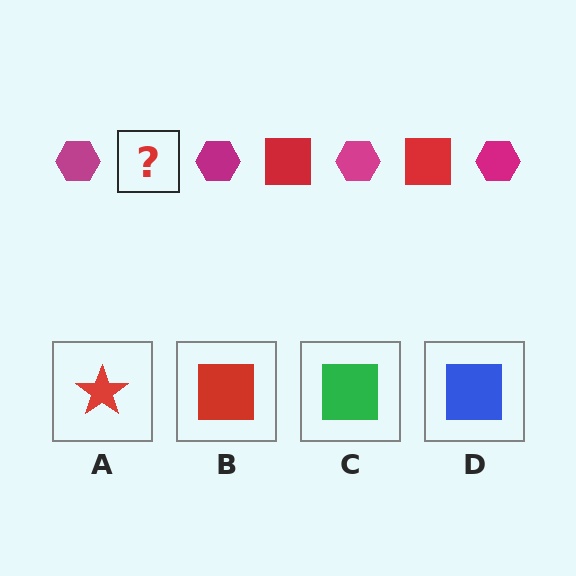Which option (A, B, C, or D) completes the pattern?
B.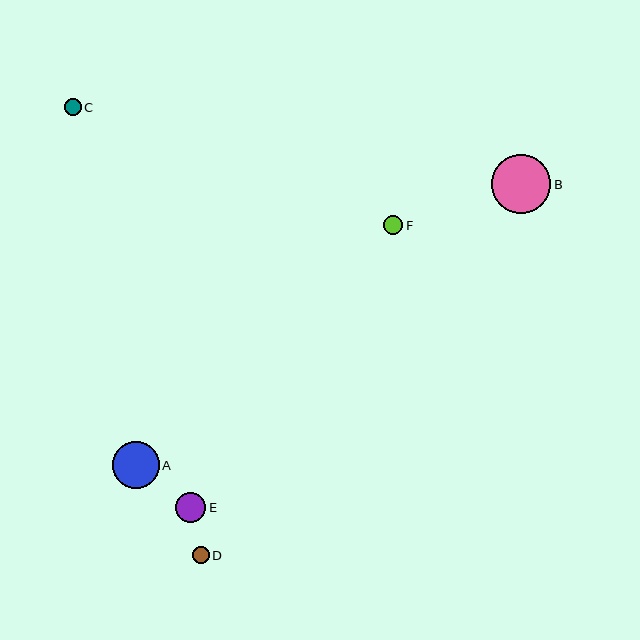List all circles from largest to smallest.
From largest to smallest: B, A, E, F, C, D.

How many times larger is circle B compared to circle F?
Circle B is approximately 3.0 times the size of circle F.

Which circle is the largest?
Circle B is the largest with a size of approximately 59 pixels.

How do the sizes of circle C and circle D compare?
Circle C and circle D are approximately the same size.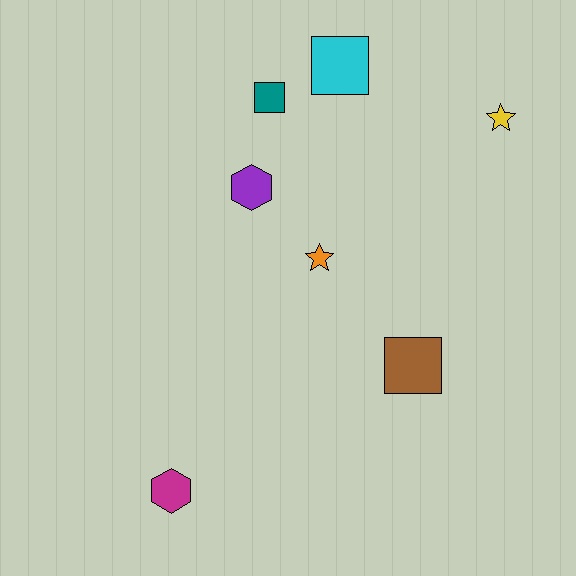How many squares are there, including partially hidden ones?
There are 3 squares.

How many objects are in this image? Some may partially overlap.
There are 7 objects.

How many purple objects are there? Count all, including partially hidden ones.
There is 1 purple object.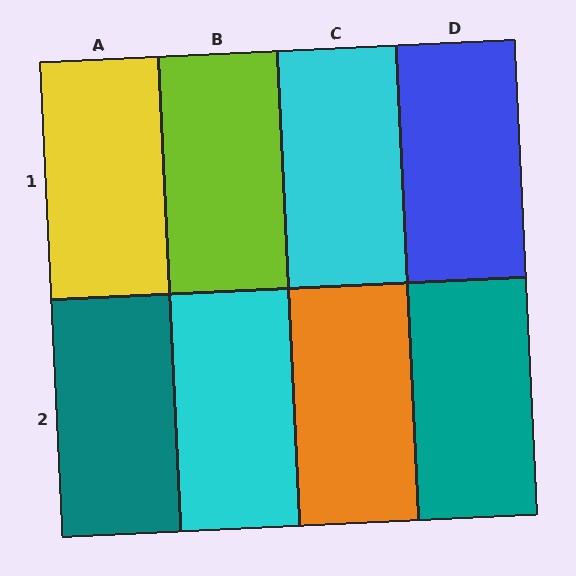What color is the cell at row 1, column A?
Yellow.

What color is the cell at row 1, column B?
Lime.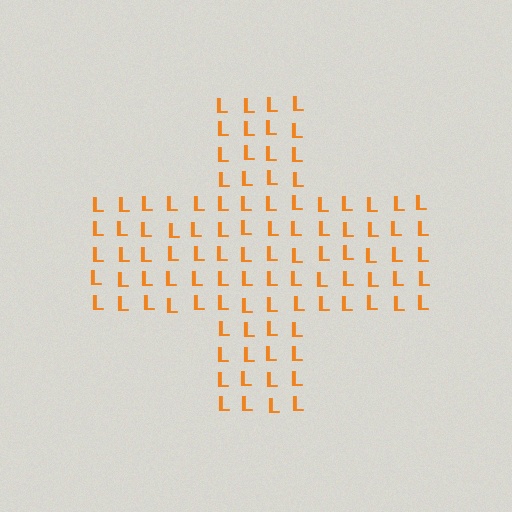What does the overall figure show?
The overall figure shows a cross.